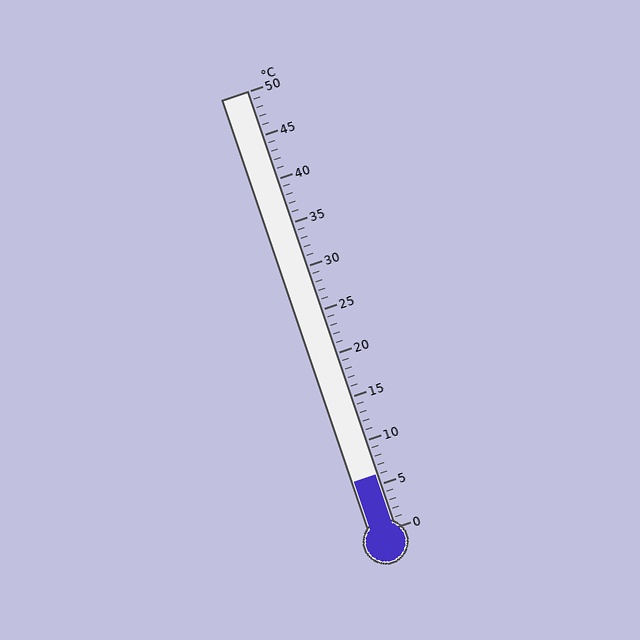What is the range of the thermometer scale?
The thermometer scale ranges from 0°C to 50°C.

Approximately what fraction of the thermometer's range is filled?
The thermometer is filled to approximately 10% of its range.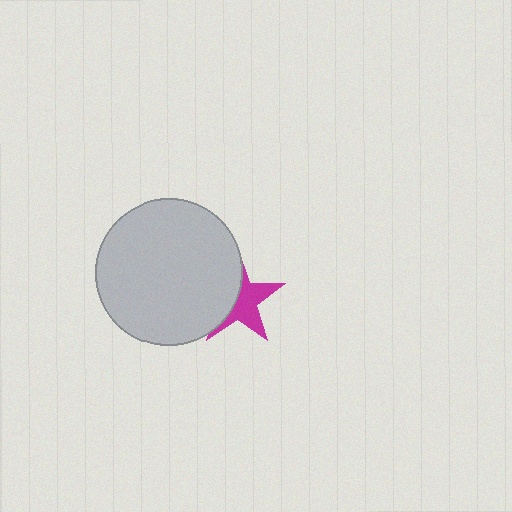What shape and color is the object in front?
The object in front is a light gray circle.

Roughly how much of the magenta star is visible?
About half of it is visible (roughly 51%).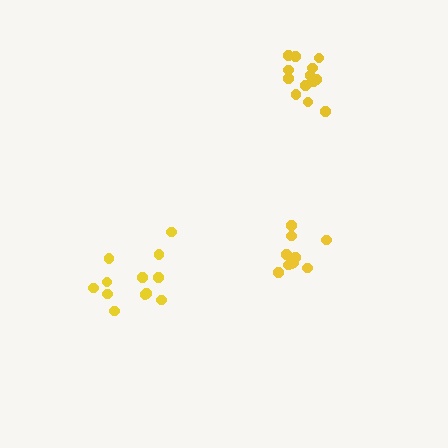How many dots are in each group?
Group 1: 12 dots, Group 2: 10 dots, Group 3: 13 dots (35 total).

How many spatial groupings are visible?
There are 3 spatial groupings.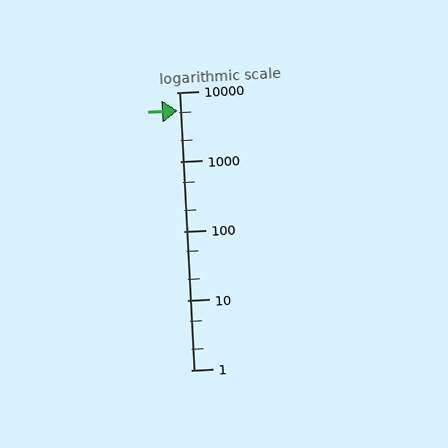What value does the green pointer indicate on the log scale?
The pointer indicates approximately 5500.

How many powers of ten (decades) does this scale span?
The scale spans 4 decades, from 1 to 10000.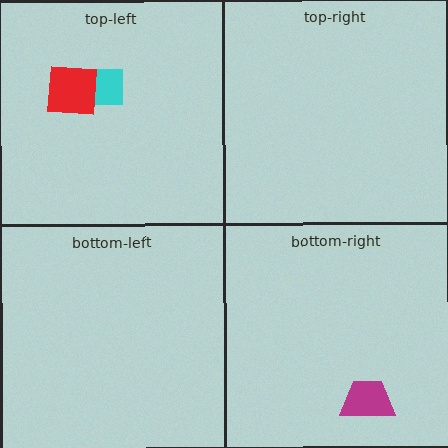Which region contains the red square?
The top-left region.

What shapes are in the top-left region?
The cyan rectangle, the red square.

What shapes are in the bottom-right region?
The magenta trapezoid.